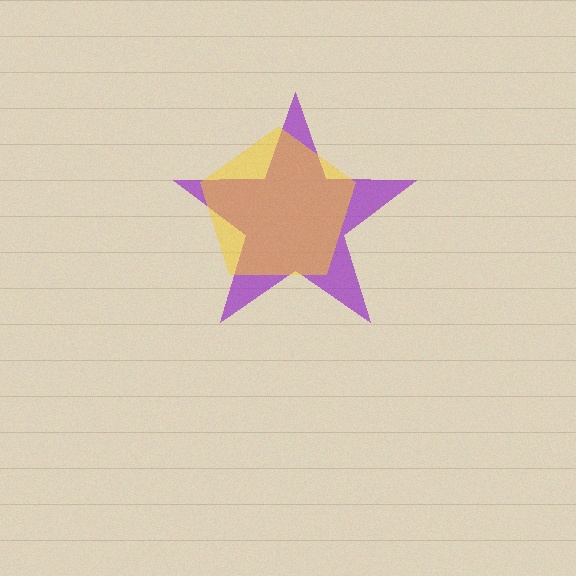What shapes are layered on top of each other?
The layered shapes are: a purple star, a yellow pentagon.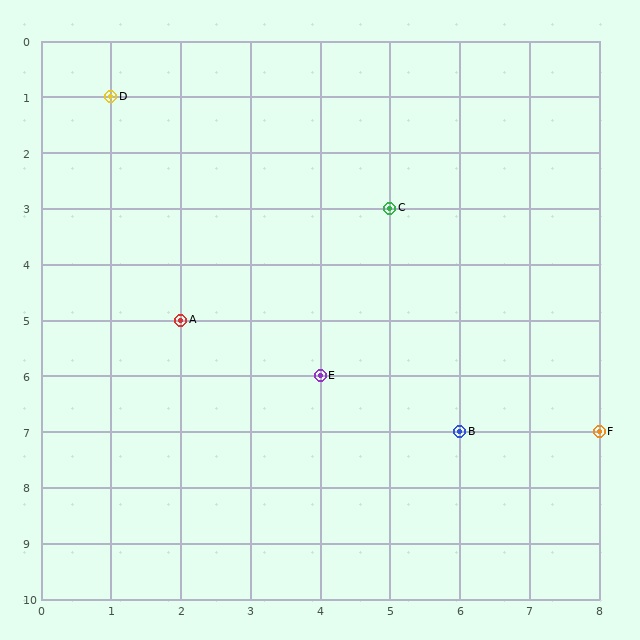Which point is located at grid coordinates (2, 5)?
Point A is at (2, 5).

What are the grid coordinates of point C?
Point C is at grid coordinates (5, 3).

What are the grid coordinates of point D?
Point D is at grid coordinates (1, 1).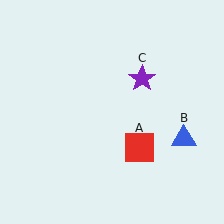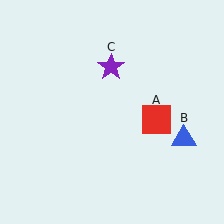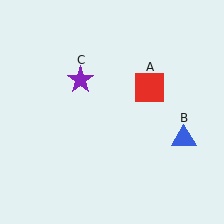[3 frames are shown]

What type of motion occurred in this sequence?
The red square (object A), purple star (object C) rotated counterclockwise around the center of the scene.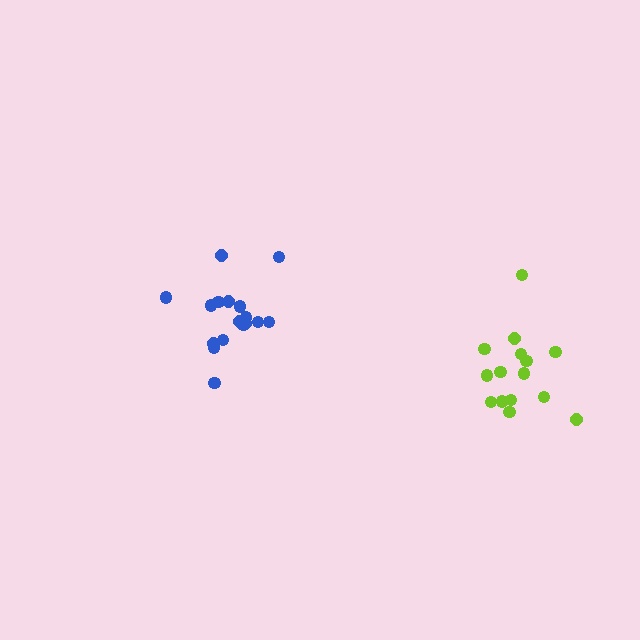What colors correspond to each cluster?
The clusters are colored: blue, lime.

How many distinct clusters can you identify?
There are 2 distinct clusters.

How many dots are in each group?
Group 1: 17 dots, Group 2: 15 dots (32 total).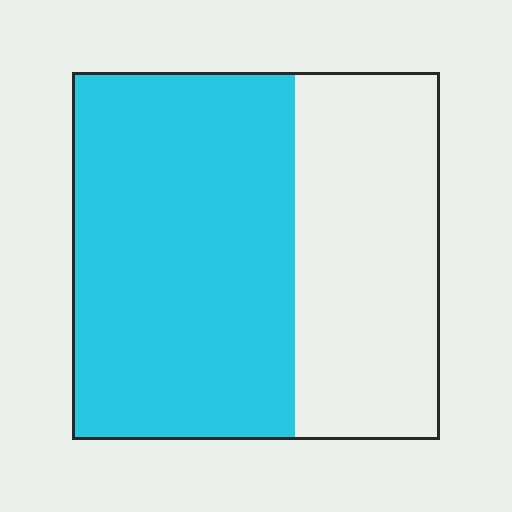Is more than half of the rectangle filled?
Yes.